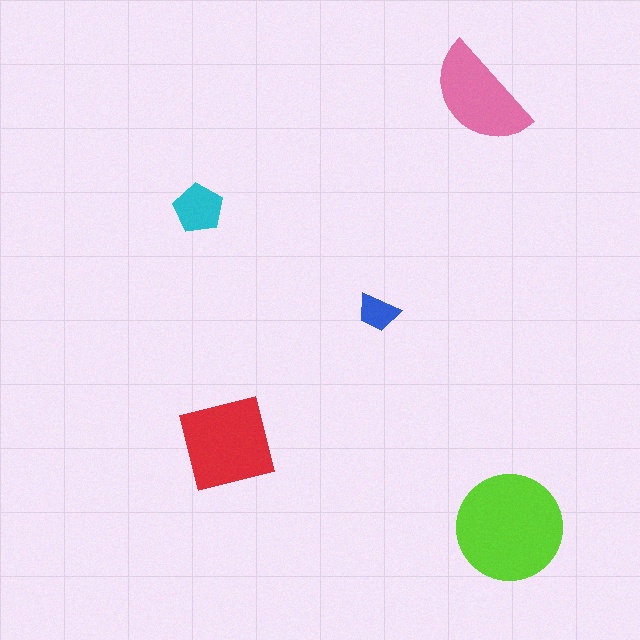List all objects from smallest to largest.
The blue trapezoid, the cyan pentagon, the pink semicircle, the red square, the lime circle.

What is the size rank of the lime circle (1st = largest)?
1st.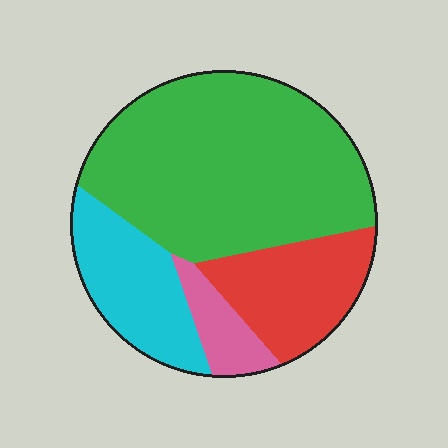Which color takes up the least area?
Pink, at roughly 5%.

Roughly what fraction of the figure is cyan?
Cyan covers around 20% of the figure.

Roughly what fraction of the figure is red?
Red takes up about one fifth (1/5) of the figure.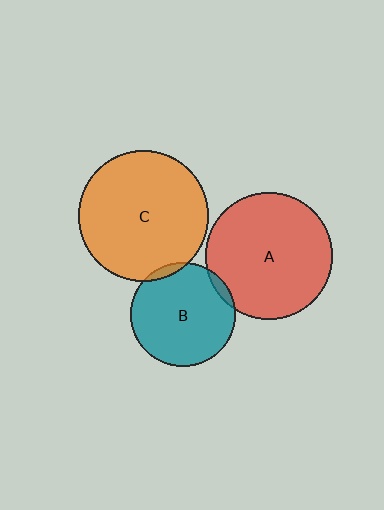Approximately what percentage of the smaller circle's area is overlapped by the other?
Approximately 5%.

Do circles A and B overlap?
Yes.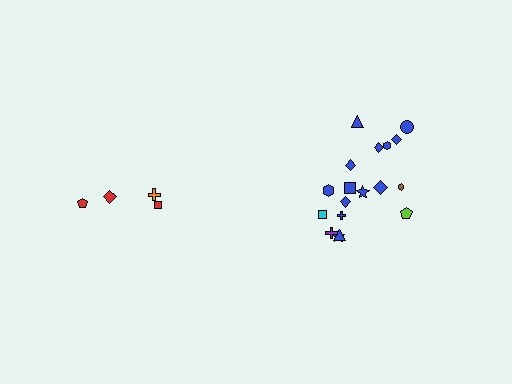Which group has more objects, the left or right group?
The right group.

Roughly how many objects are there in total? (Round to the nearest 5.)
Roughly 20 objects in total.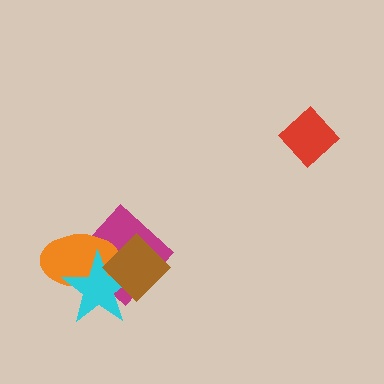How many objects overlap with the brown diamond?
3 objects overlap with the brown diamond.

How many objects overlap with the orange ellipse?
3 objects overlap with the orange ellipse.